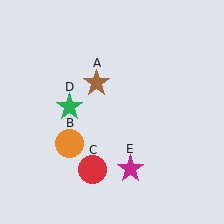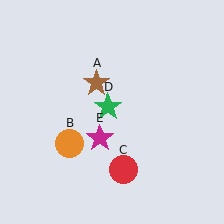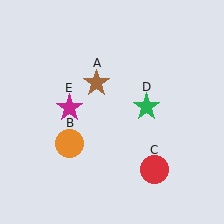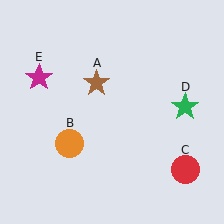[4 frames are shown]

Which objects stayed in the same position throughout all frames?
Brown star (object A) and orange circle (object B) remained stationary.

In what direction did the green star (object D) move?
The green star (object D) moved right.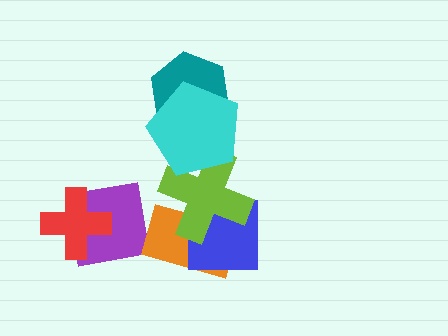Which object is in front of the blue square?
The lime cross is in front of the blue square.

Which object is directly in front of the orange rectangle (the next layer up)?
The blue square is directly in front of the orange rectangle.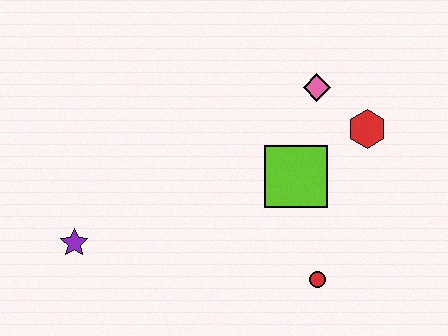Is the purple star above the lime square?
No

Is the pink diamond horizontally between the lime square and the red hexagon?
Yes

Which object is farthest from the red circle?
The purple star is farthest from the red circle.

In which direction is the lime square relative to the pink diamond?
The lime square is below the pink diamond.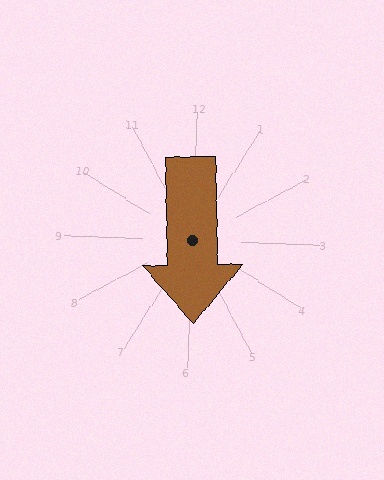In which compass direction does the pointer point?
South.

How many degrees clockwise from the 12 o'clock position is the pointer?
Approximately 177 degrees.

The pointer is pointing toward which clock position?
Roughly 6 o'clock.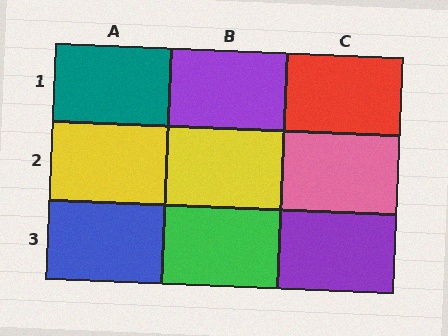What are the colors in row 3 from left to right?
Blue, green, purple.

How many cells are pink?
1 cell is pink.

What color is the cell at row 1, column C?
Red.